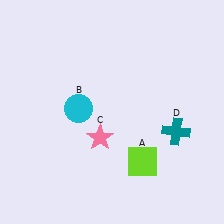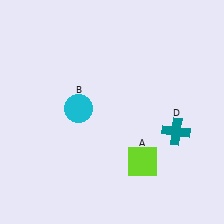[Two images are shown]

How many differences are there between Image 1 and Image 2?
There is 1 difference between the two images.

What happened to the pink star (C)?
The pink star (C) was removed in Image 2. It was in the bottom-left area of Image 1.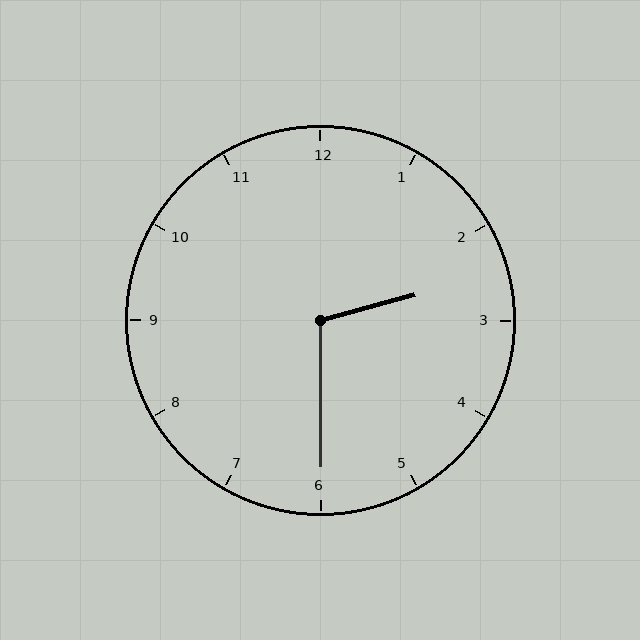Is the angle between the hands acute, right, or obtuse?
It is obtuse.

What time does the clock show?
2:30.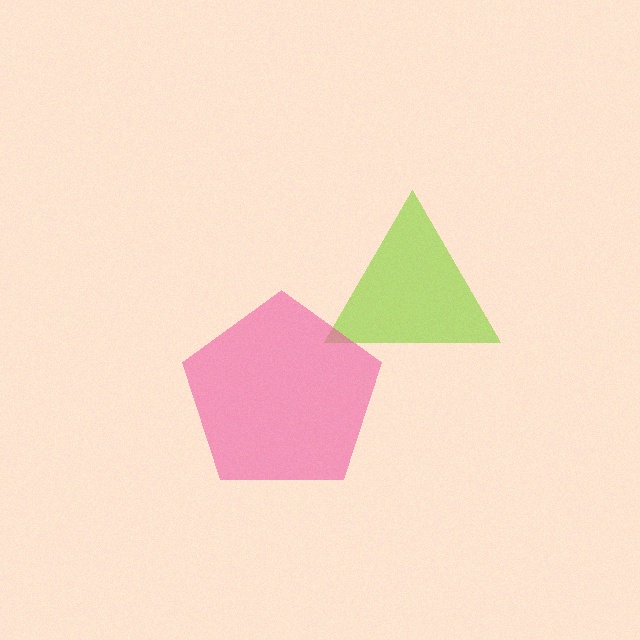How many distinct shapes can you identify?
There are 2 distinct shapes: a lime triangle, a pink pentagon.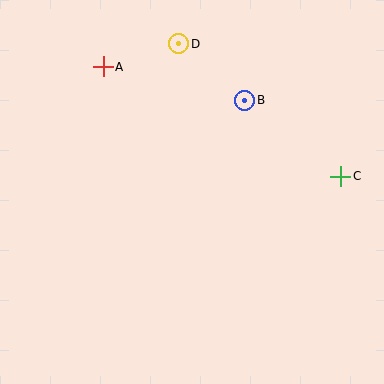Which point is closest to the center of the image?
Point B at (245, 100) is closest to the center.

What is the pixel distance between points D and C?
The distance between D and C is 209 pixels.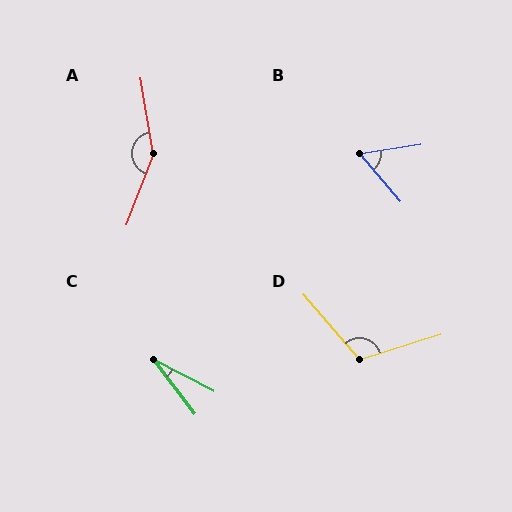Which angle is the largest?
A, at approximately 149 degrees.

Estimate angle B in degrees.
Approximately 58 degrees.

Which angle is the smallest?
C, at approximately 25 degrees.